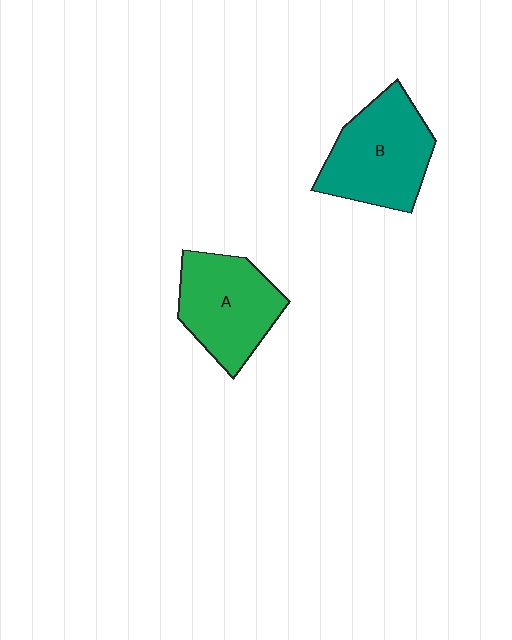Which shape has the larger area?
Shape B (teal).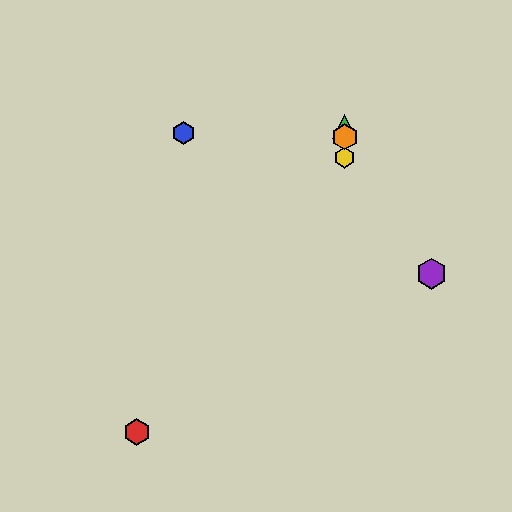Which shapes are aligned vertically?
The green triangle, the yellow hexagon, the orange hexagon are aligned vertically.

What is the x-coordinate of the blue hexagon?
The blue hexagon is at x≈184.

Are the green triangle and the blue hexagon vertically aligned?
No, the green triangle is at x≈345 and the blue hexagon is at x≈184.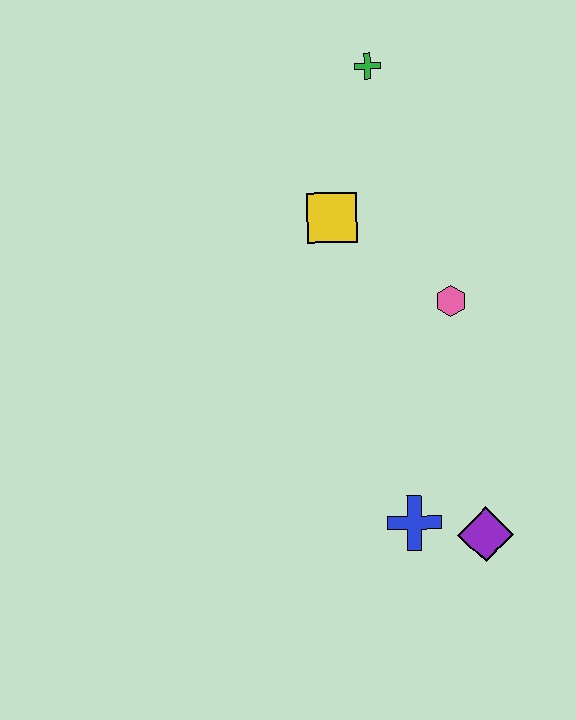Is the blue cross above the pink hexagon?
No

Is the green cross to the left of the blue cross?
Yes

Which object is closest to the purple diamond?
The blue cross is closest to the purple diamond.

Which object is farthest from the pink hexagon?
The green cross is farthest from the pink hexagon.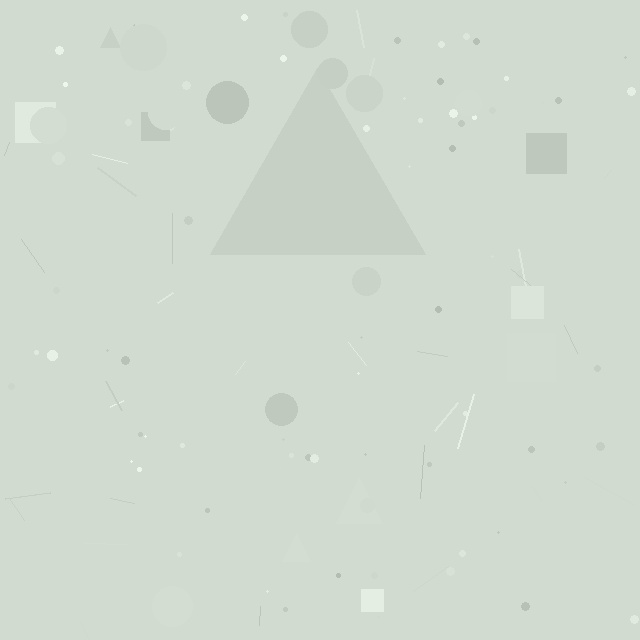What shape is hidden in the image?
A triangle is hidden in the image.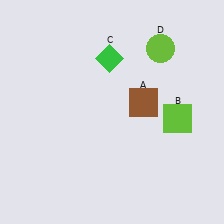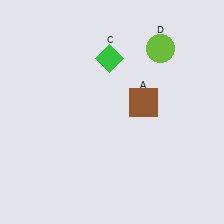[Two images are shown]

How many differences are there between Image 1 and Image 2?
There is 1 difference between the two images.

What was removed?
The lime square (B) was removed in Image 2.